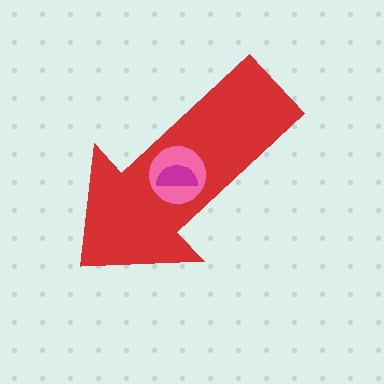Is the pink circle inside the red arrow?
Yes.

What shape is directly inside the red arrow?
The pink circle.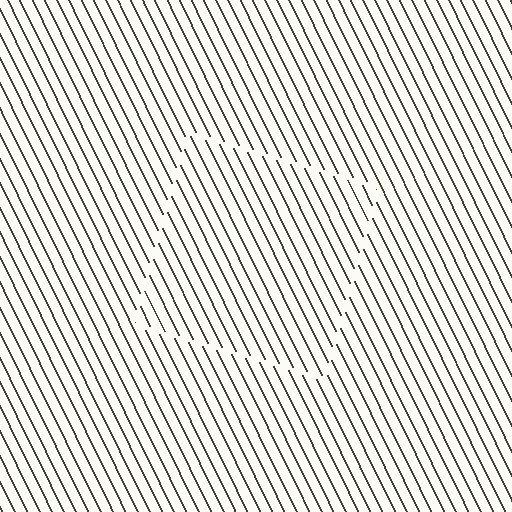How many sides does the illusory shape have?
4 sides — the line-ends trace a square.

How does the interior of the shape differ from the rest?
The interior of the shape contains the same grating, shifted by half a period — the contour is defined by the phase discontinuity where line-ends from the inner and outer gratings abut.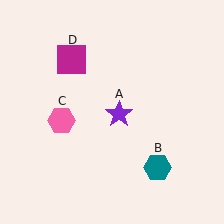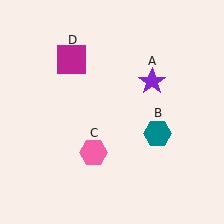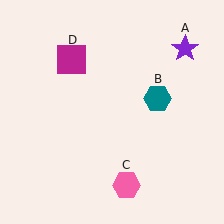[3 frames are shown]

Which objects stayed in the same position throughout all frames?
Magenta square (object D) remained stationary.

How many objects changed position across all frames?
3 objects changed position: purple star (object A), teal hexagon (object B), pink hexagon (object C).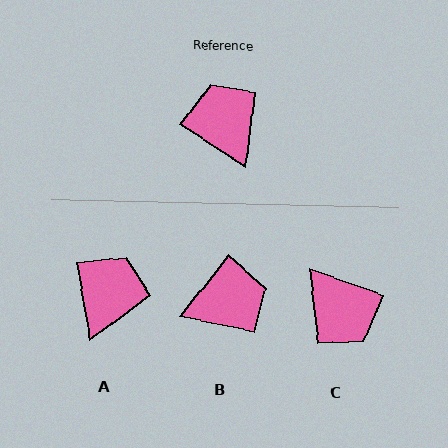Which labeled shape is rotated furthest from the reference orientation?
C, about 167 degrees away.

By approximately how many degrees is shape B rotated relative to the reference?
Approximately 95 degrees clockwise.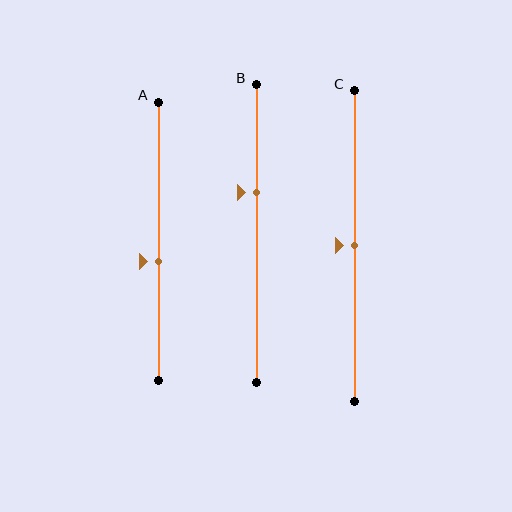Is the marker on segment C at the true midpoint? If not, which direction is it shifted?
Yes, the marker on segment C is at the true midpoint.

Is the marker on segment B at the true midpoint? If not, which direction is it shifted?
No, the marker on segment B is shifted upward by about 14% of the segment length.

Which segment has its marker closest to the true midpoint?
Segment C has its marker closest to the true midpoint.